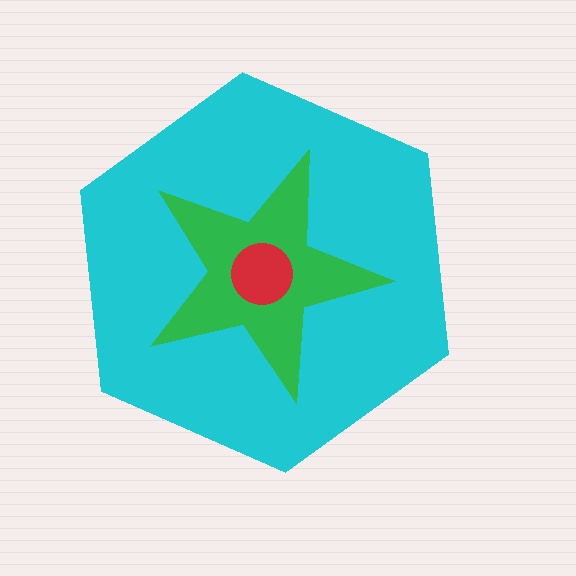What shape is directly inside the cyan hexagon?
The green star.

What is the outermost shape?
The cyan hexagon.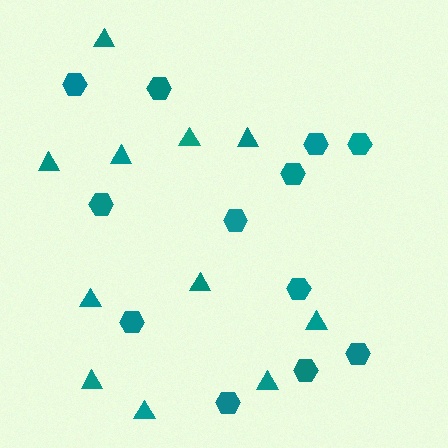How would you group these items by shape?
There are 2 groups: one group of triangles (11) and one group of hexagons (12).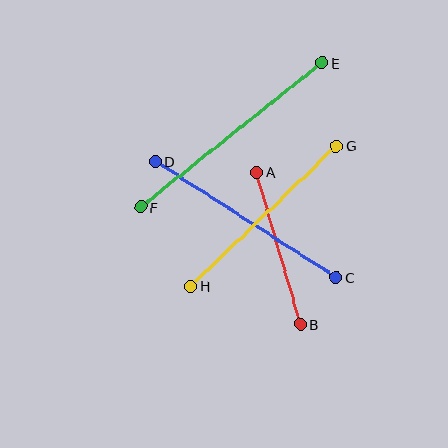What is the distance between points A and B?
The distance is approximately 158 pixels.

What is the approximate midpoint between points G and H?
The midpoint is at approximately (264, 216) pixels.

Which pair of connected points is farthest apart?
Points E and F are farthest apart.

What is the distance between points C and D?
The distance is approximately 214 pixels.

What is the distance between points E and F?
The distance is approximately 231 pixels.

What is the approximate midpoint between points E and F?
The midpoint is at approximately (231, 135) pixels.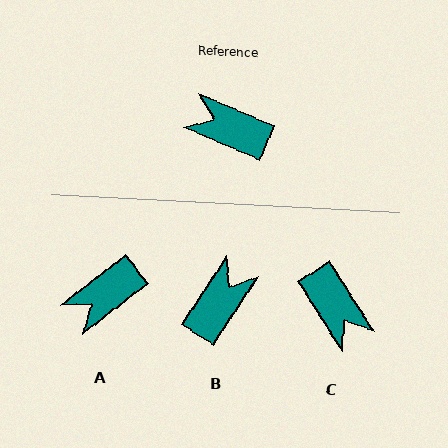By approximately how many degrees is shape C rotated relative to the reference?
Approximately 145 degrees counter-clockwise.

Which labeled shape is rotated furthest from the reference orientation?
C, about 145 degrees away.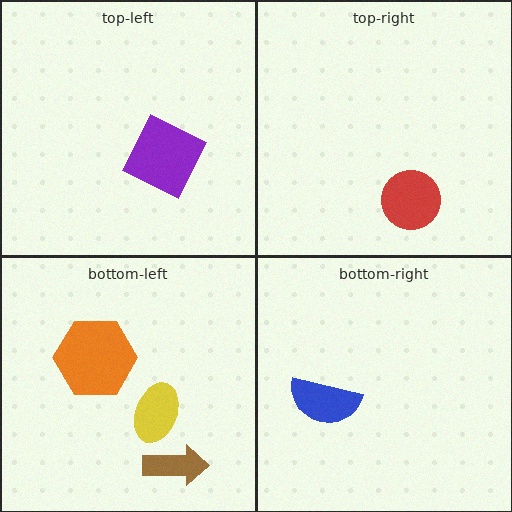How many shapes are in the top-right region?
1.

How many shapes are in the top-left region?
1.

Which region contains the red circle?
The top-right region.